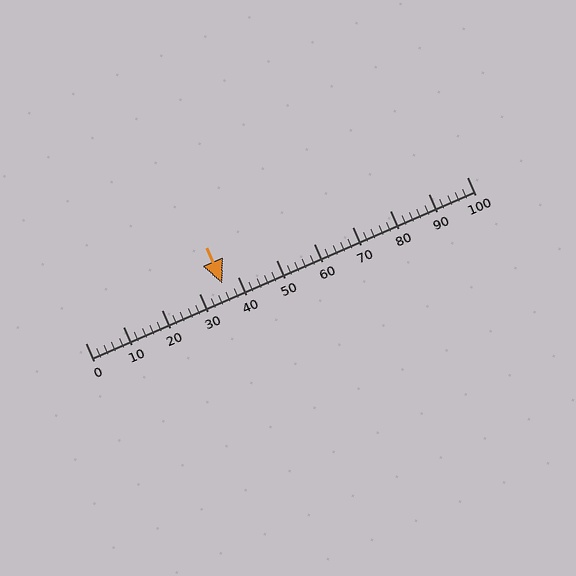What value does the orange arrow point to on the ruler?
The orange arrow points to approximately 36.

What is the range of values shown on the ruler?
The ruler shows values from 0 to 100.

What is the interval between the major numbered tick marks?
The major tick marks are spaced 10 units apart.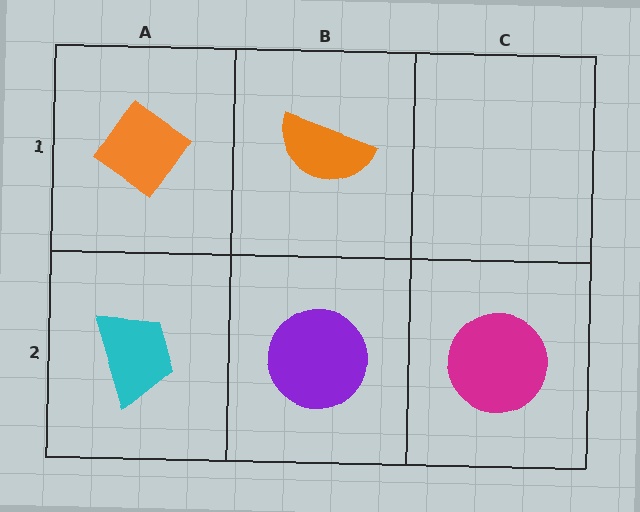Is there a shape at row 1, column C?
No, that cell is empty.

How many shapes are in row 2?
3 shapes.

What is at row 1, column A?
An orange diamond.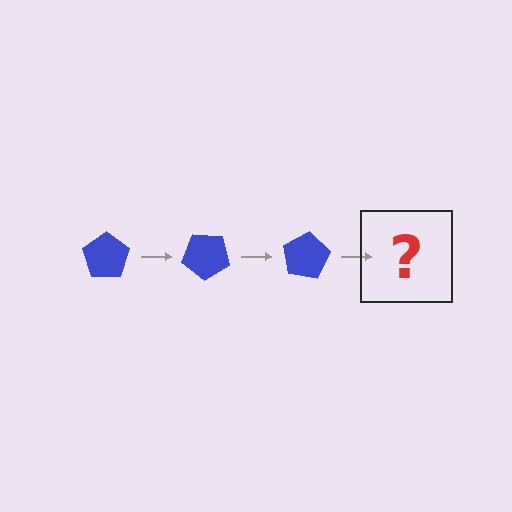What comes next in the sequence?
The next element should be a blue pentagon rotated 120 degrees.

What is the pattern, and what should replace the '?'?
The pattern is that the pentagon rotates 40 degrees each step. The '?' should be a blue pentagon rotated 120 degrees.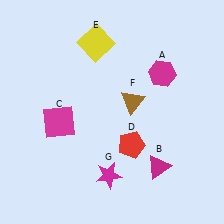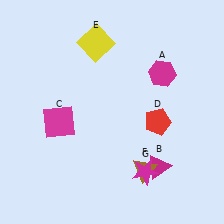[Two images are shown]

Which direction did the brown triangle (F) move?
The brown triangle (F) moved down.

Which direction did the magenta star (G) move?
The magenta star (G) moved right.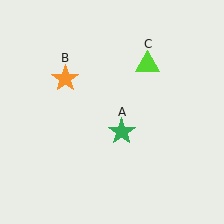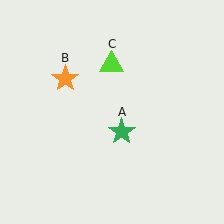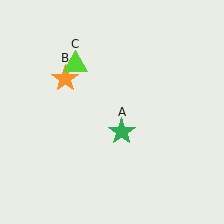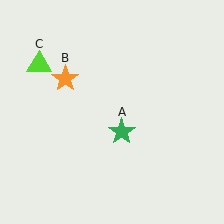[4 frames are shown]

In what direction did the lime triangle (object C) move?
The lime triangle (object C) moved left.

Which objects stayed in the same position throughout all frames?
Green star (object A) and orange star (object B) remained stationary.